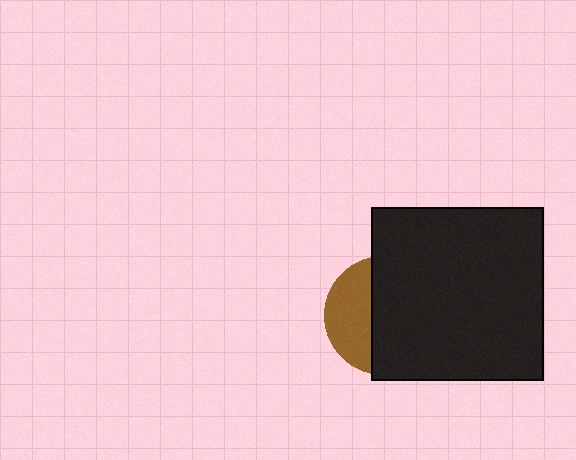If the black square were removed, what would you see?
You would see the complete brown circle.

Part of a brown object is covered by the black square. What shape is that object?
It is a circle.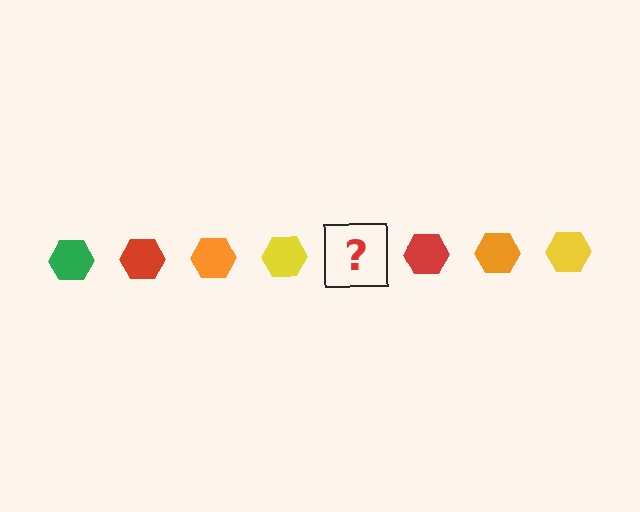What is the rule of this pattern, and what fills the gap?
The rule is that the pattern cycles through green, red, orange, yellow hexagons. The gap should be filled with a green hexagon.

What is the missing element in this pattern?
The missing element is a green hexagon.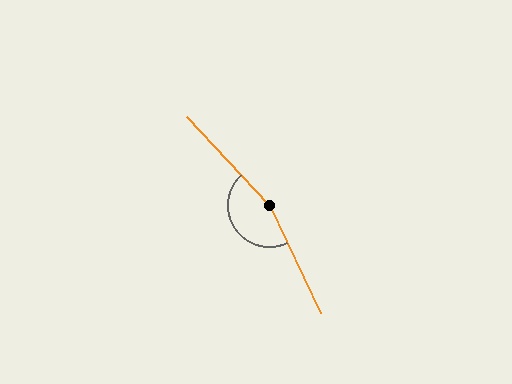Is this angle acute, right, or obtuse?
It is obtuse.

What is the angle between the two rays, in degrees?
Approximately 162 degrees.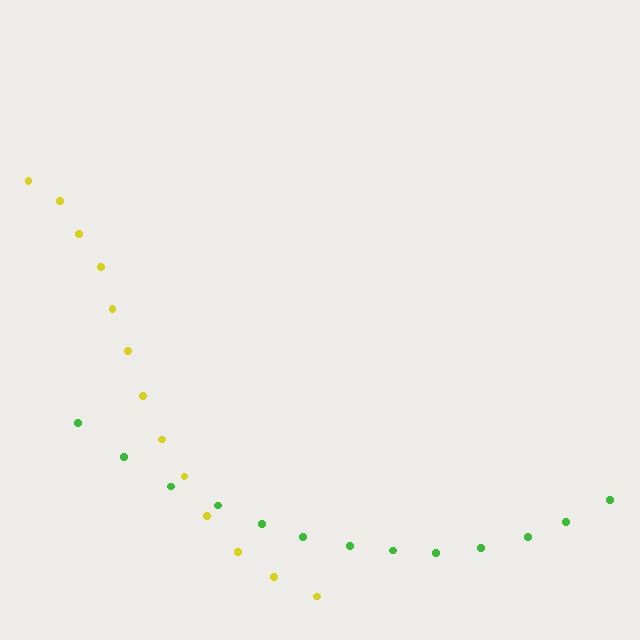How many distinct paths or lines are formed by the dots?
There are 2 distinct paths.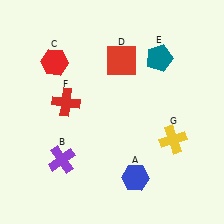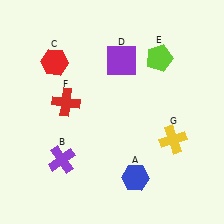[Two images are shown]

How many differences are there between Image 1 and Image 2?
There are 2 differences between the two images.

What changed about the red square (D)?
In Image 1, D is red. In Image 2, it changed to purple.